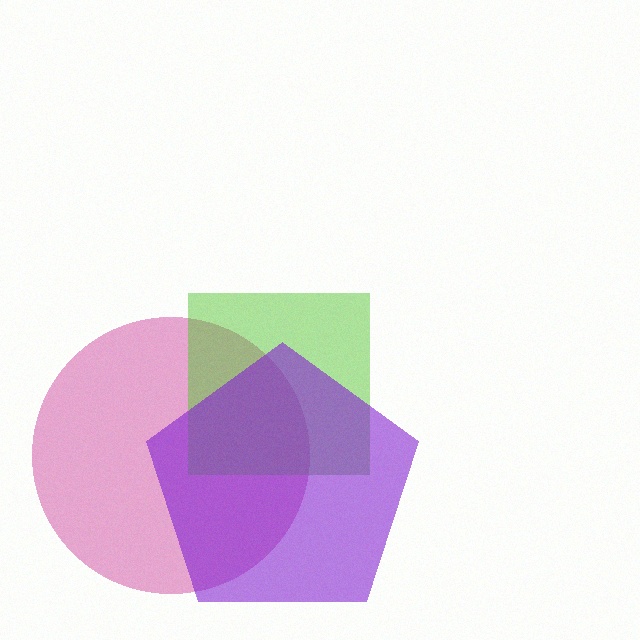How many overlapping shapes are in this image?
There are 3 overlapping shapes in the image.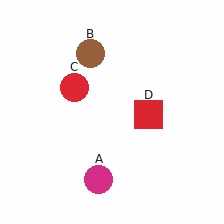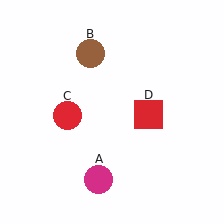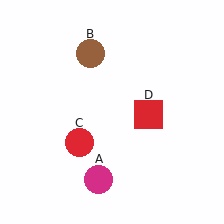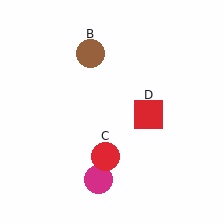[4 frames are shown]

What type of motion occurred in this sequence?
The red circle (object C) rotated counterclockwise around the center of the scene.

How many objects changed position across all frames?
1 object changed position: red circle (object C).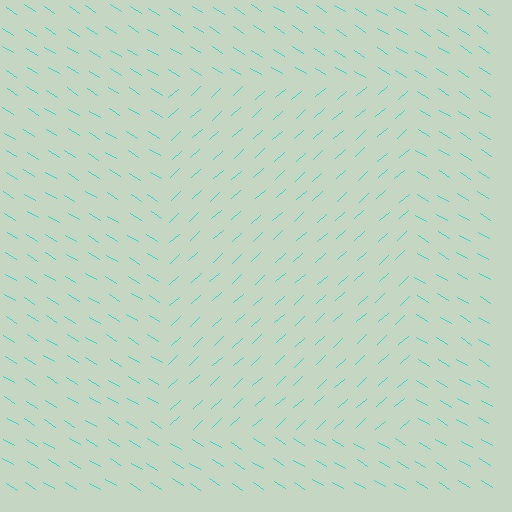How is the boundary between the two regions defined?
The boundary is defined purely by a change in line orientation (approximately 74 degrees difference). All lines are the same color and thickness.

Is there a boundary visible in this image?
Yes, there is a texture boundary formed by a change in line orientation.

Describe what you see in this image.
The image is filled with small cyan line segments. A rectangle region in the image has lines oriented differently from the surrounding lines, creating a visible texture boundary.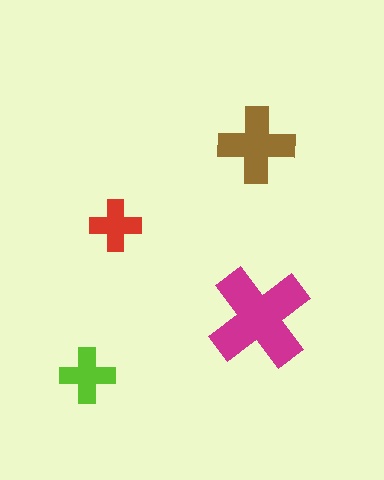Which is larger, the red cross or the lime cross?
The lime one.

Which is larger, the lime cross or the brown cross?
The brown one.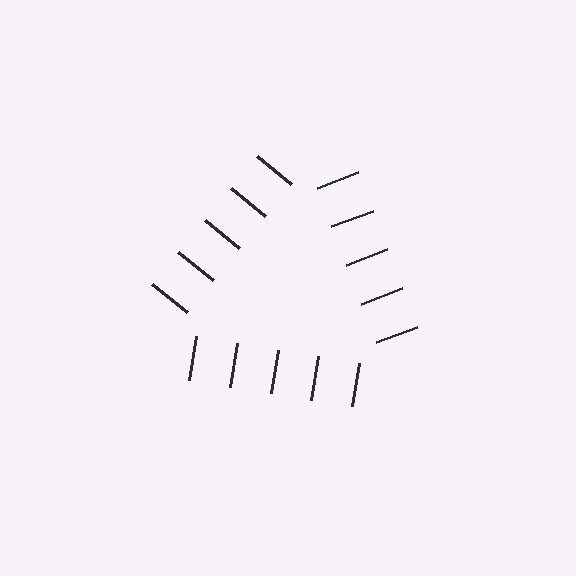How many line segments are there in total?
15 — 5 along each of the 3 edges.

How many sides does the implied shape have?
3 sides — the line-ends trace a triangle.